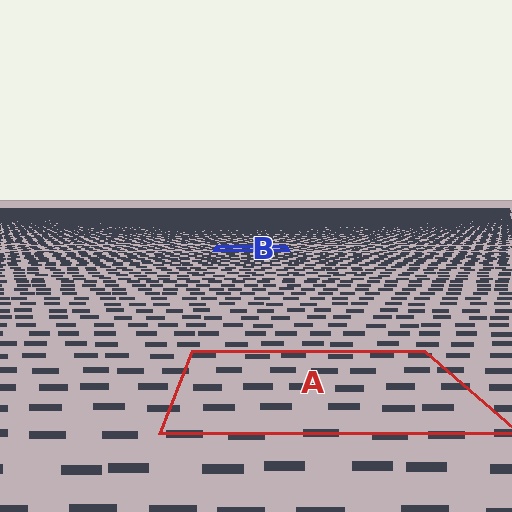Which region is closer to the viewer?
Region A is closer. The texture elements there are larger and more spread out.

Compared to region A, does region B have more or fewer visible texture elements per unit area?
Region B has more texture elements per unit area — they are packed more densely because it is farther away.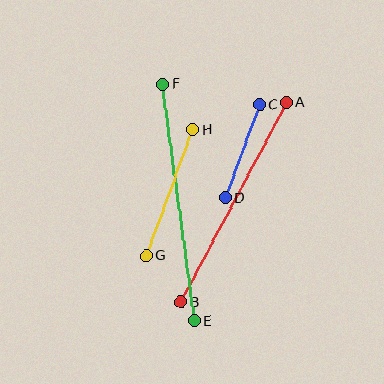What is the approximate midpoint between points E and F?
The midpoint is at approximately (178, 202) pixels.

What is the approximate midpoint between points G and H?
The midpoint is at approximately (169, 193) pixels.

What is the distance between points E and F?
The distance is approximately 238 pixels.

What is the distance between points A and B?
The distance is approximately 226 pixels.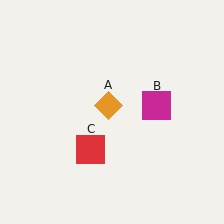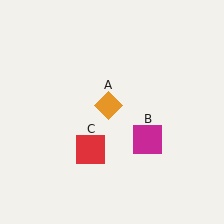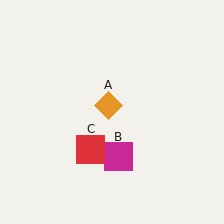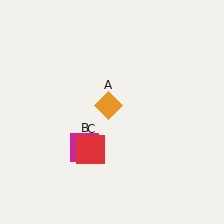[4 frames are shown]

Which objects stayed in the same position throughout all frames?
Orange diamond (object A) and red square (object C) remained stationary.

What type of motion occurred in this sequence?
The magenta square (object B) rotated clockwise around the center of the scene.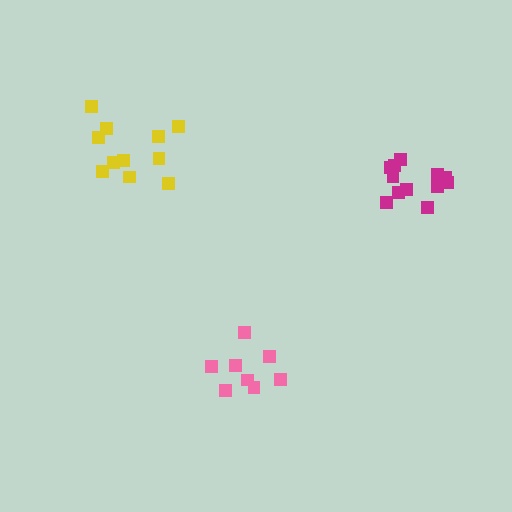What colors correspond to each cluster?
The clusters are colored: yellow, magenta, pink.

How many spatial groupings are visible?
There are 3 spatial groupings.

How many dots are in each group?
Group 1: 11 dots, Group 2: 12 dots, Group 3: 8 dots (31 total).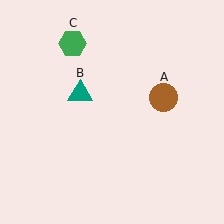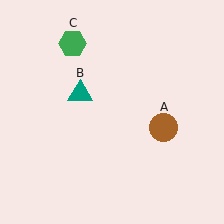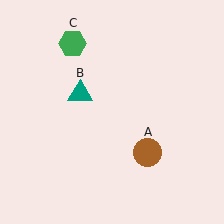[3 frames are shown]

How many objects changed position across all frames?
1 object changed position: brown circle (object A).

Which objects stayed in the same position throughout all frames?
Teal triangle (object B) and green hexagon (object C) remained stationary.